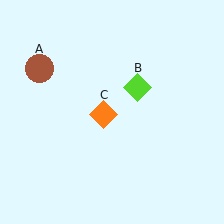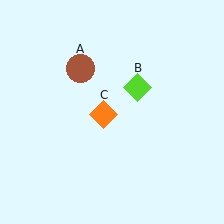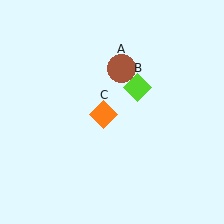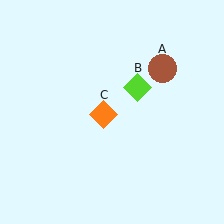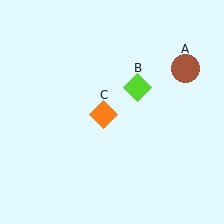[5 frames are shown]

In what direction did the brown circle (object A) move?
The brown circle (object A) moved right.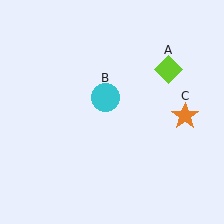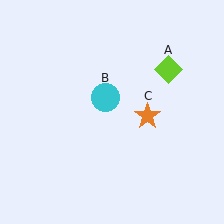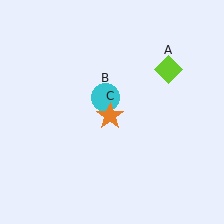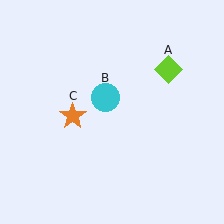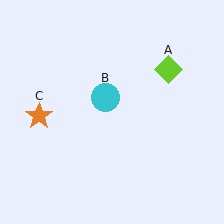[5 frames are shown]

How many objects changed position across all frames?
1 object changed position: orange star (object C).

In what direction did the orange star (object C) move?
The orange star (object C) moved left.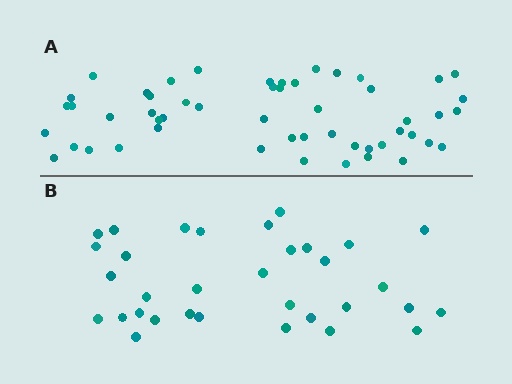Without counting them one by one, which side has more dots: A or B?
Region A (the top region) has more dots.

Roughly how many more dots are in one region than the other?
Region A has approximately 20 more dots than region B.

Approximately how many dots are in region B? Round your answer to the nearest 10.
About 30 dots. (The exact count is 33, which rounds to 30.)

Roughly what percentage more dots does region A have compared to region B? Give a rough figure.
About 60% more.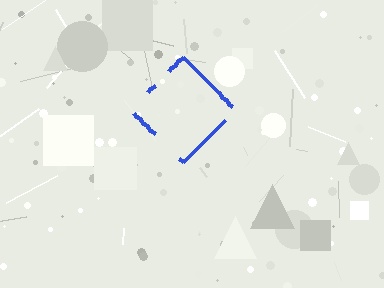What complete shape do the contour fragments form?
The contour fragments form a diamond.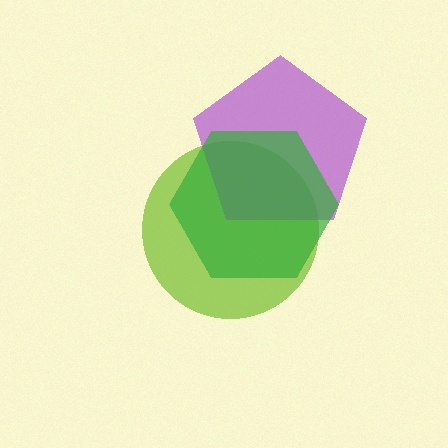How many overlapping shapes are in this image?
There are 3 overlapping shapes in the image.